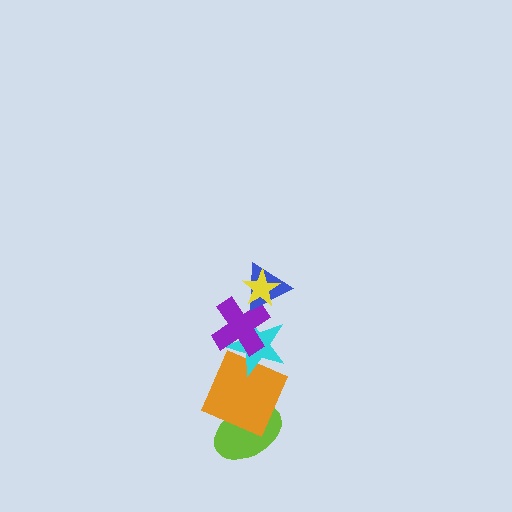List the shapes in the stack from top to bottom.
From top to bottom: the yellow star, the blue triangle, the purple cross, the cyan star, the orange square, the lime ellipse.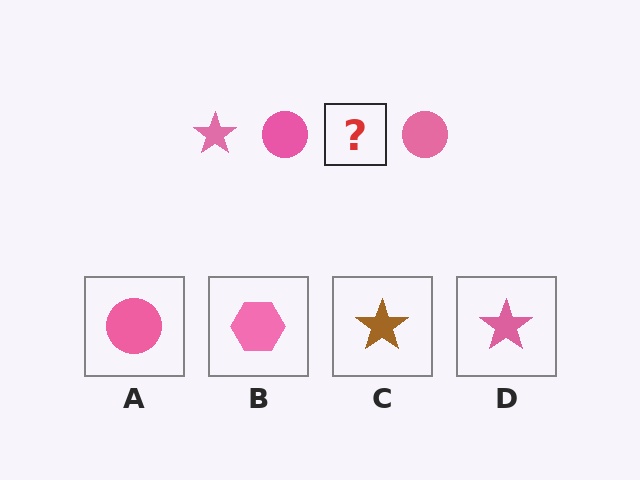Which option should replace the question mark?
Option D.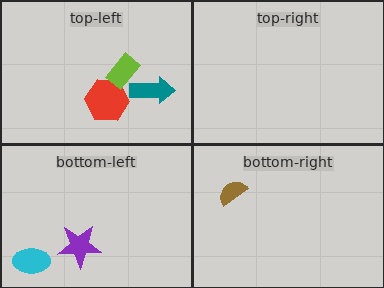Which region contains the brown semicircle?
The bottom-right region.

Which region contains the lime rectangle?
The top-left region.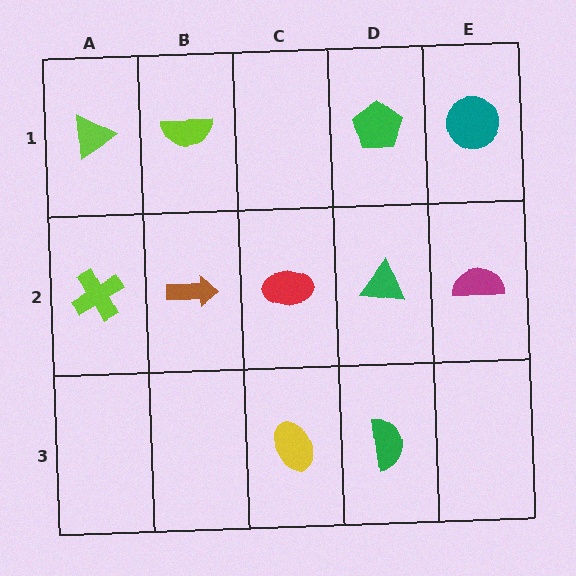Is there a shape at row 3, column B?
No, that cell is empty.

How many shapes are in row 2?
5 shapes.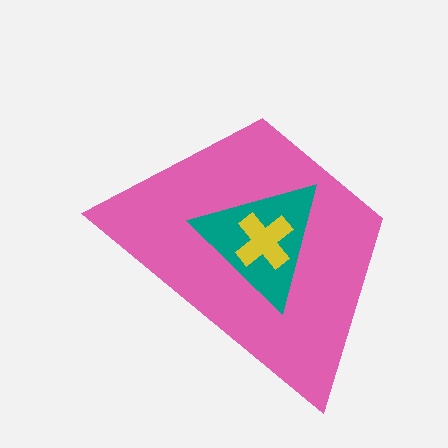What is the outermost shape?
The pink trapezoid.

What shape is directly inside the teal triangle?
The yellow cross.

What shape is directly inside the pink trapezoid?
The teal triangle.